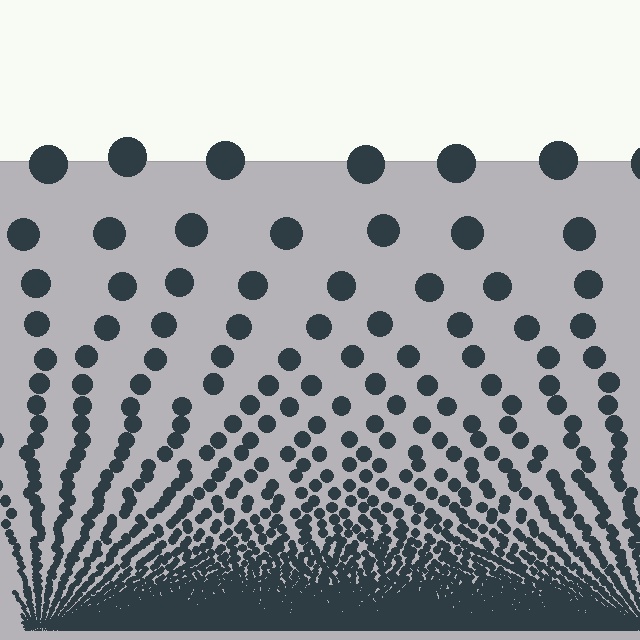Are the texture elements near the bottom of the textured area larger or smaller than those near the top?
Smaller. The gradient is inverted — elements near the bottom are smaller and denser.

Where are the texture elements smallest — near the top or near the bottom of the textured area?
Near the bottom.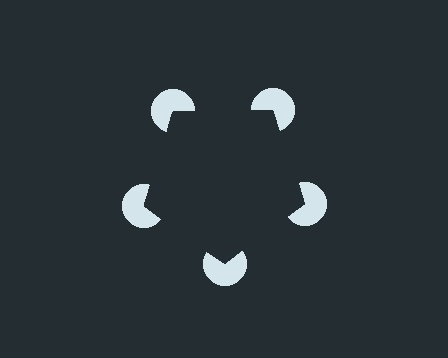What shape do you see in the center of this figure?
An illusory pentagon — its edges are inferred from the aligned wedge cuts in the pac-man discs, not physically drawn.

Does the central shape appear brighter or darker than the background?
It typically appears slightly darker than the background, even though no actual brightness change is drawn.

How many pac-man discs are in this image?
There are 5 — one at each vertex of the illusory pentagon.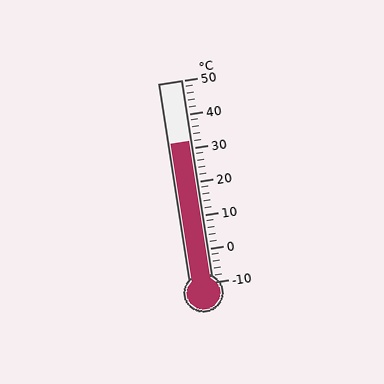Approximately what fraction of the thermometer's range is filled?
The thermometer is filled to approximately 70% of its range.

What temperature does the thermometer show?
The thermometer shows approximately 32°C.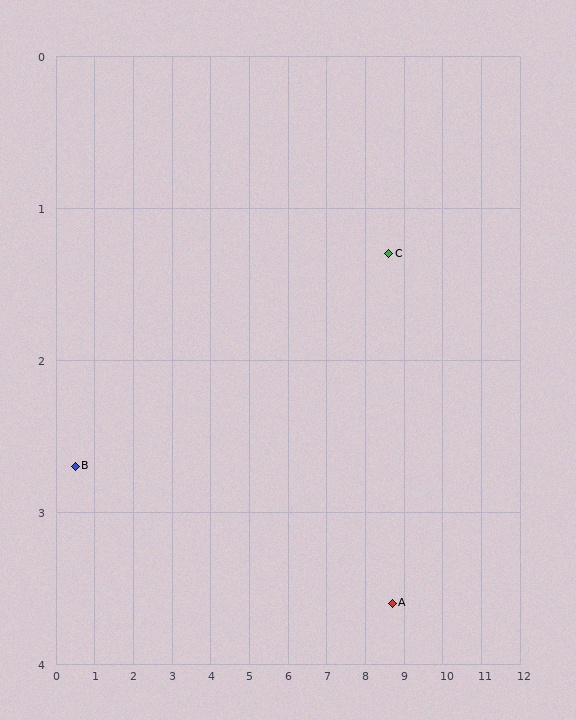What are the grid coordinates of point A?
Point A is at approximately (8.7, 3.6).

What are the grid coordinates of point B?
Point B is at approximately (0.5, 2.7).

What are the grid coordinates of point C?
Point C is at approximately (8.6, 1.3).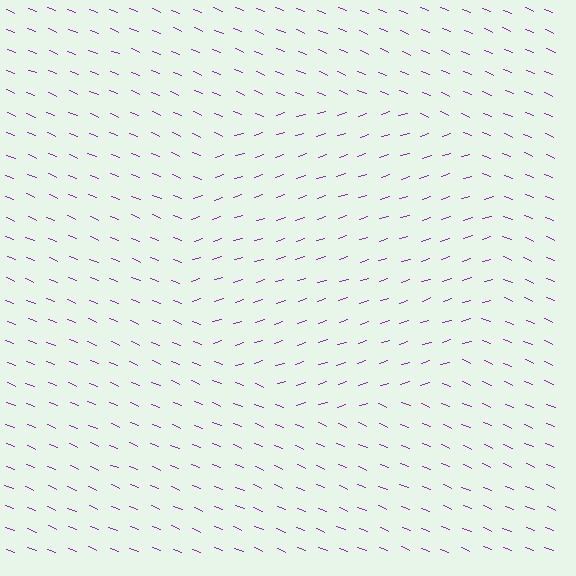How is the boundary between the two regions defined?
The boundary is defined purely by a change in line orientation (approximately 40 degrees difference). All lines are the same color and thickness.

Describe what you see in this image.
The image is filled with small purple line segments. A circle region in the image has lines oriented differently from the surrounding lines, creating a visible texture boundary.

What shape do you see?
I see a circle.